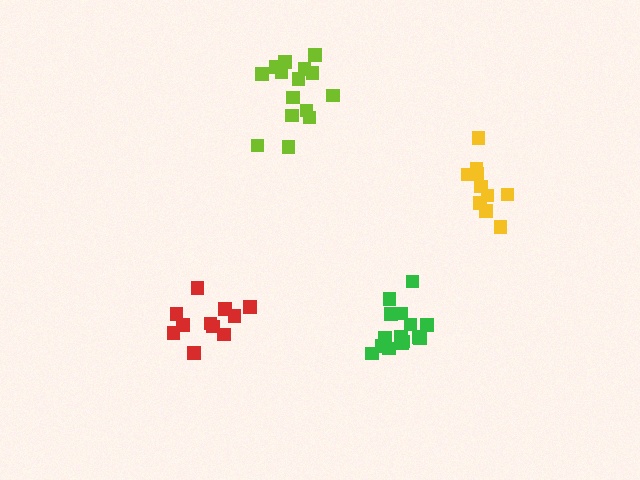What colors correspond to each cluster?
The clusters are colored: green, yellow, lime, red.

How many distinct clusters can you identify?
There are 4 distinct clusters.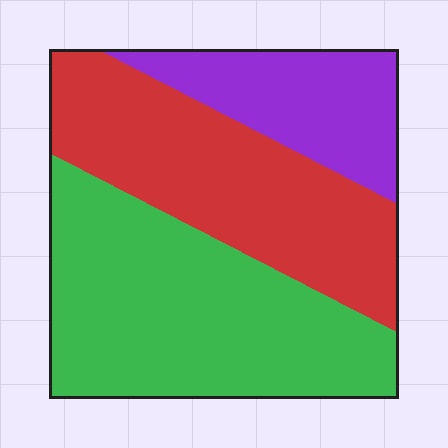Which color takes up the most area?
Green, at roughly 45%.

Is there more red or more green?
Green.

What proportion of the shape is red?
Red covers around 35% of the shape.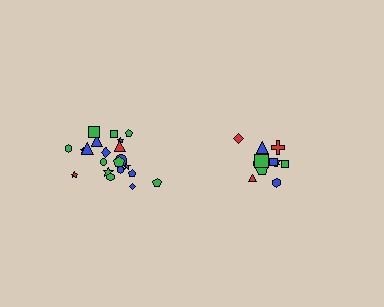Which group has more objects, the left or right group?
The left group.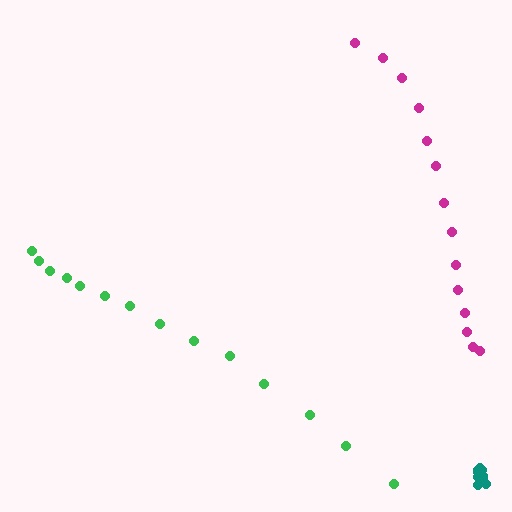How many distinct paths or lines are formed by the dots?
There are 3 distinct paths.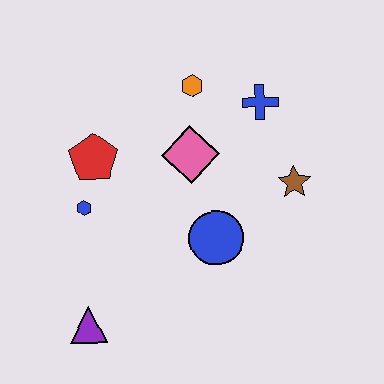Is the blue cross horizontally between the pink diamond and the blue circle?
No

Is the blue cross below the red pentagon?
No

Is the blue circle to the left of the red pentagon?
No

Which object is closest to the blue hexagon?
The red pentagon is closest to the blue hexagon.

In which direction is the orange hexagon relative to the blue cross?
The orange hexagon is to the left of the blue cross.